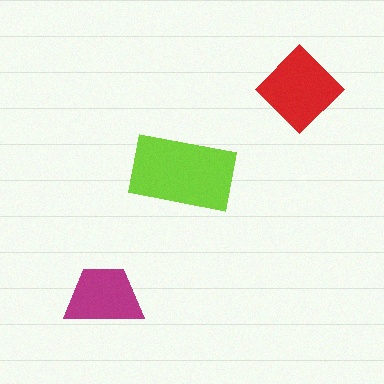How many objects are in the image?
There are 3 objects in the image.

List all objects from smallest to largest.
The magenta trapezoid, the red diamond, the lime rectangle.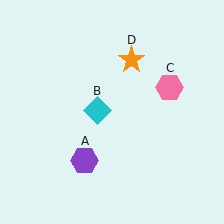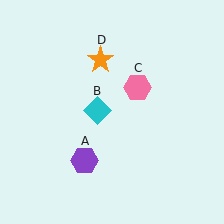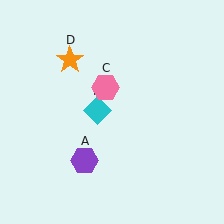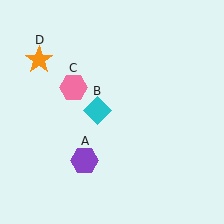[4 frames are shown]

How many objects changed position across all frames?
2 objects changed position: pink hexagon (object C), orange star (object D).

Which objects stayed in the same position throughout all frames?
Purple hexagon (object A) and cyan diamond (object B) remained stationary.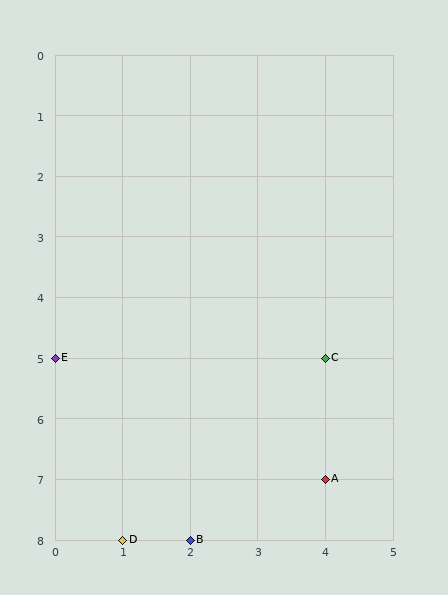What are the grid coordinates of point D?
Point D is at grid coordinates (1, 8).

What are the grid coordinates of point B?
Point B is at grid coordinates (2, 8).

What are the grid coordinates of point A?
Point A is at grid coordinates (4, 7).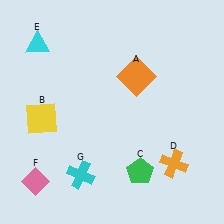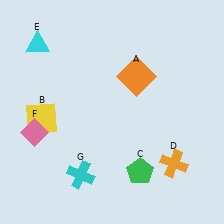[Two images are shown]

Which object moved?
The pink diamond (F) moved up.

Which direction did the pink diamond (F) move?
The pink diamond (F) moved up.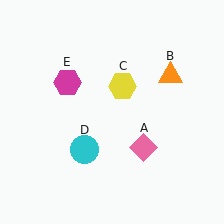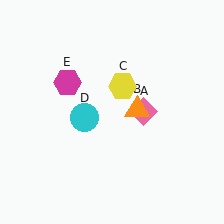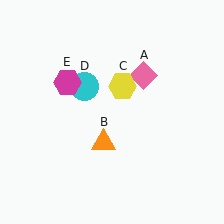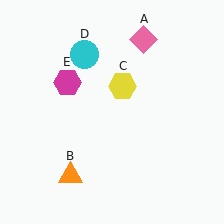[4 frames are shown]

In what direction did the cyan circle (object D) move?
The cyan circle (object D) moved up.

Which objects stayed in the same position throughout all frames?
Yellow hexagon (object C) and magenta hexagon (object E) remained stationary.